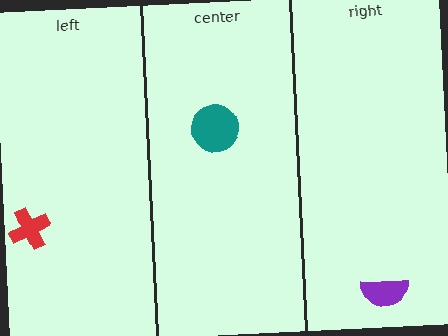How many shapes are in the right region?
1.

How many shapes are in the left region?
1.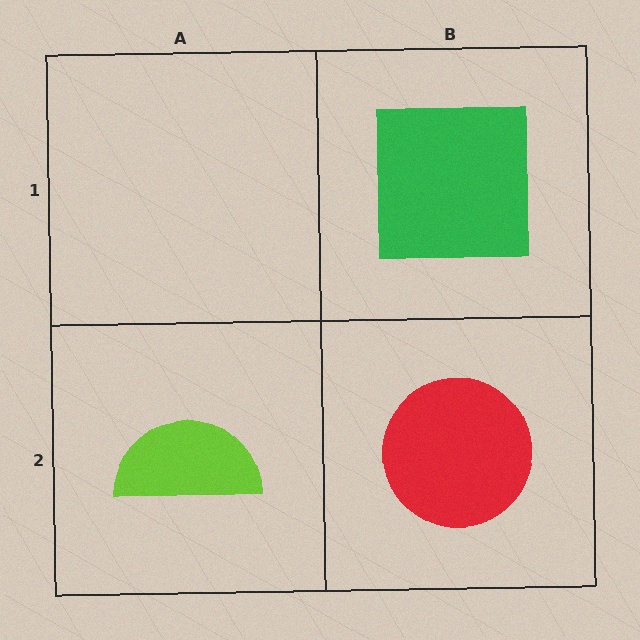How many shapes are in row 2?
2 shapes.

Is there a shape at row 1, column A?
No, that cell is empty.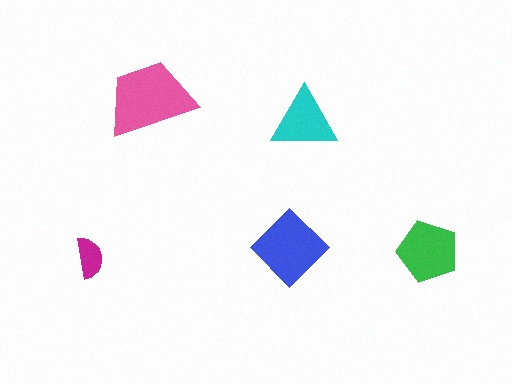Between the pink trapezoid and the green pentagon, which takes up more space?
The pink trapezoid.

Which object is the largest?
The pink trapezoid.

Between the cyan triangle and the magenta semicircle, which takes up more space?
The cyan triangle.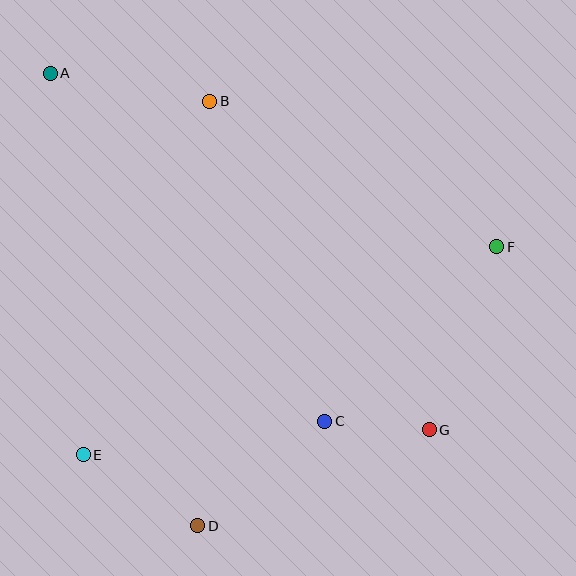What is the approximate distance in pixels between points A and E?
The distance between A and E is approximately 383 pixels.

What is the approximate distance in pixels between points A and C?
The distance between A and C is approximately 443 pixels.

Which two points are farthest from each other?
Points A and G are farthest from each other.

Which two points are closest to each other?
Points C and G are closest to each other.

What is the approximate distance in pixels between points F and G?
The distance between F and G is approximately 195 pixels.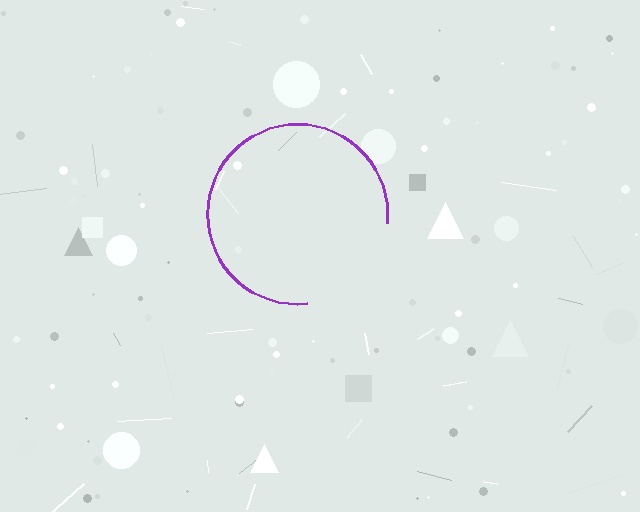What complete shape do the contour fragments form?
The contour fragments form a circle.